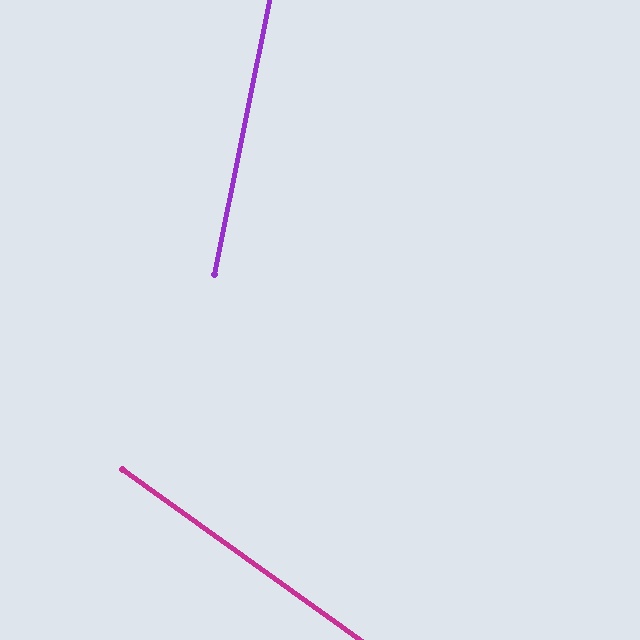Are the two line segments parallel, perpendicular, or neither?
Neither parallel nor perpendicular — they differ by about 66°.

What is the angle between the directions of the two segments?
Approximately 66 degrees.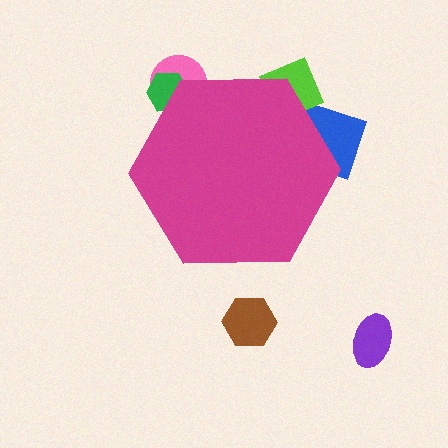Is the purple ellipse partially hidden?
No, the purple ellipse is fully visible.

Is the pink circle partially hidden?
Yes, the pink circle is partially hidden behind the magenta hexagon.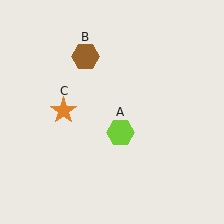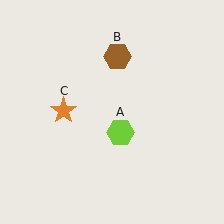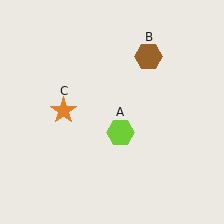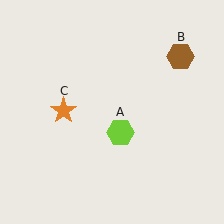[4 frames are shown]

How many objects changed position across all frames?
1 object changed position: brown hexagon (object B).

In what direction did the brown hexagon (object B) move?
The brown hexagon (object B) moved right.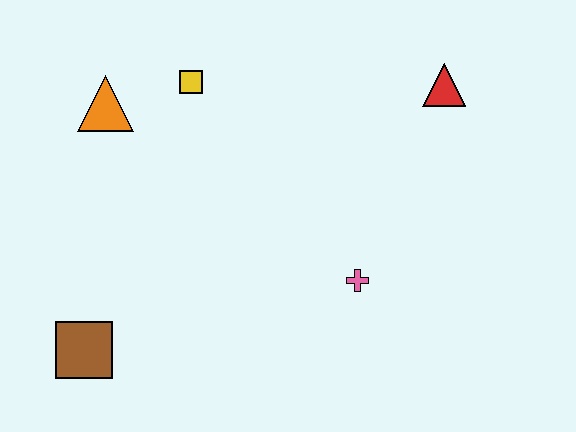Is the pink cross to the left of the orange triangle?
No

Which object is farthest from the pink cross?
The orange triangle is farthest from the pink cross.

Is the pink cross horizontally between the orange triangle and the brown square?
No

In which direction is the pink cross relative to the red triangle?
The pink cross is below the red triangle.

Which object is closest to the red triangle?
The pink cross is closest to the red triangle.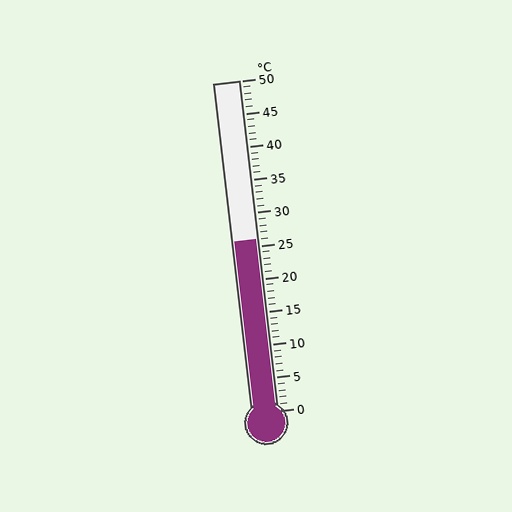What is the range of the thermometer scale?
The thermometer scale ranges from 0°C to 50°C.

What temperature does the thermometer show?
The thermometer shows approximately 26°C.